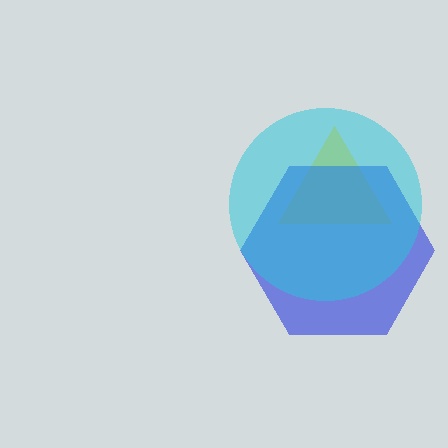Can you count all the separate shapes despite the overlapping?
Yes, there are 3 separate shapes.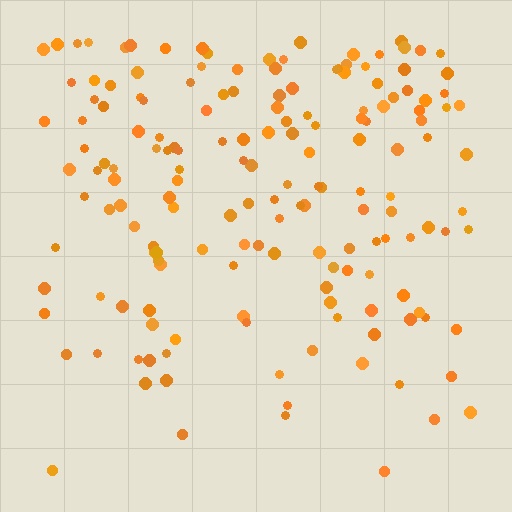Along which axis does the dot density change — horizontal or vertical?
Vertical.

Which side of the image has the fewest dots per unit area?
The bottom.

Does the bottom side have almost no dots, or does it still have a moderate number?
Still a moderate number, just noticeably fewer than the top.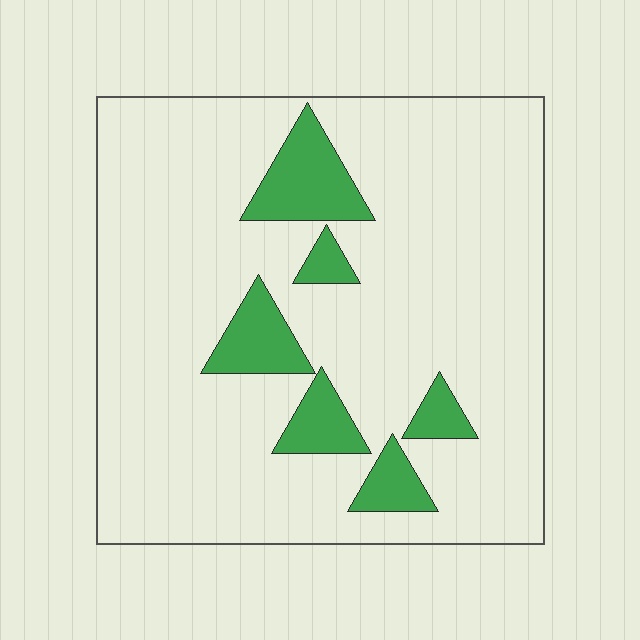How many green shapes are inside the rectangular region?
6.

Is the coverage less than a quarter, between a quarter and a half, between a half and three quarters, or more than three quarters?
Less than a quarter.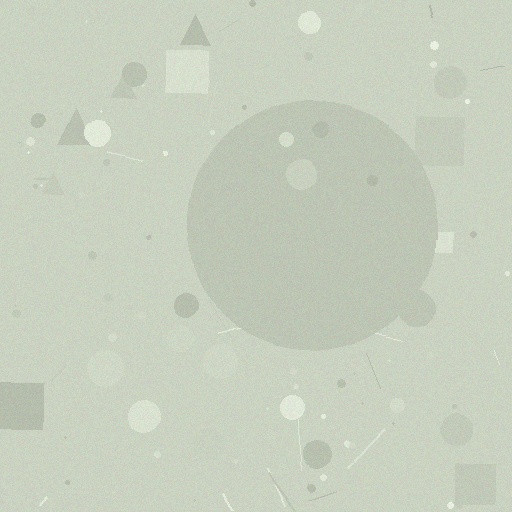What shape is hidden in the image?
A circle is hidden in the image.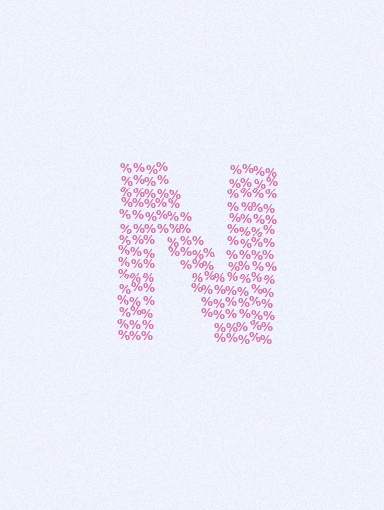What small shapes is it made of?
It is made of small percent signs.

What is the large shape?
The large shape is the letter N.